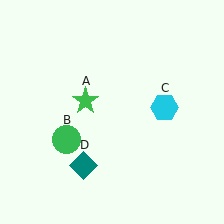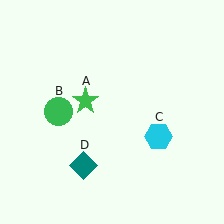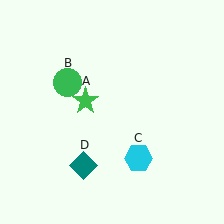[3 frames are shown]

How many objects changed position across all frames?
2 objects changed position: green circle (object B), cyan hexagon (object C).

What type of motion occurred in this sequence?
The green circle (object B), cyan hexagon (object C) rotated clockwise around the center of the scene.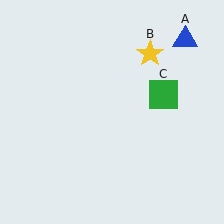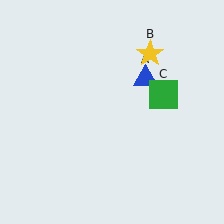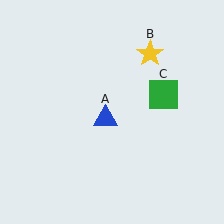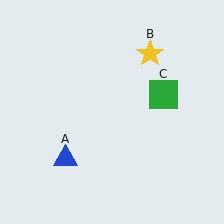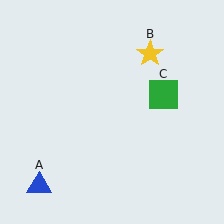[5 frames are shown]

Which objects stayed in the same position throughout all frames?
Yellow star (object B) and green square (object C) remained stationary.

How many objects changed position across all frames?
1 object changed position: blue triangle (object A).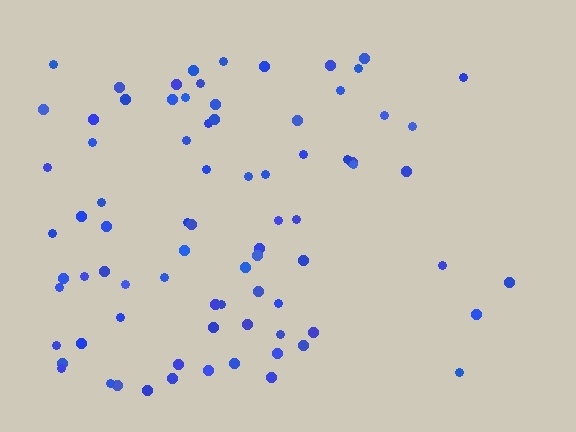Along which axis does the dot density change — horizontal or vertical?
Horizontal.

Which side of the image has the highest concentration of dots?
The left.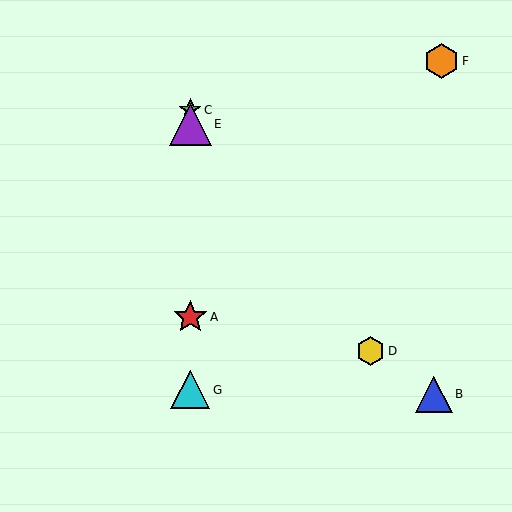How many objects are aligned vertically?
4 objects (A, C, E, G) are aligned vertically.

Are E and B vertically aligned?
No, E is at x≈190 and B is at x≈434.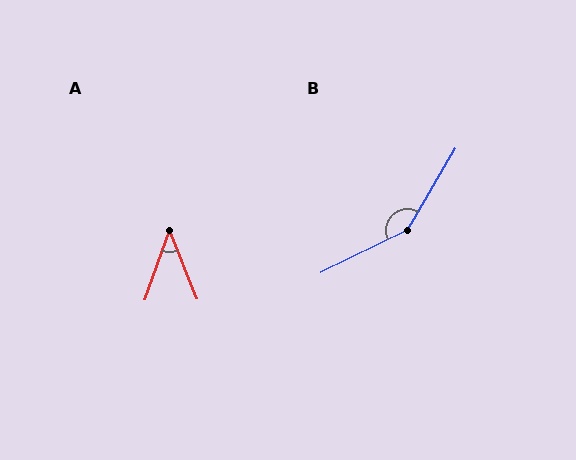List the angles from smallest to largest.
A (41°), B (147°).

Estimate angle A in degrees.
Approximately 41 degrees.